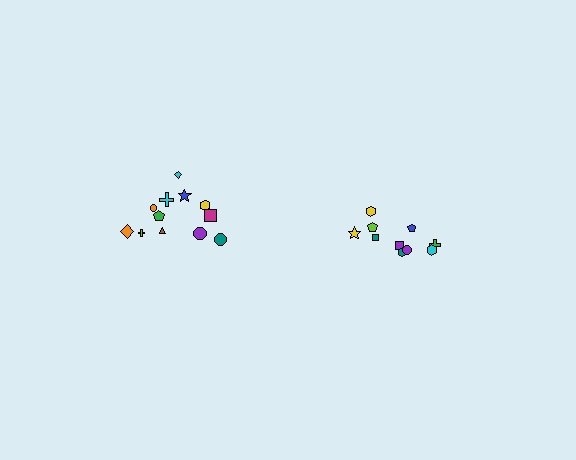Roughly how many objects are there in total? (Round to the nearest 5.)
Roughly 20 objects in total.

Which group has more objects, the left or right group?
The left group.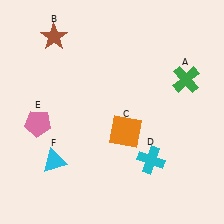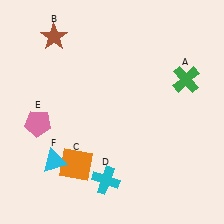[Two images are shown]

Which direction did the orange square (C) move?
The orange square (C) moved left.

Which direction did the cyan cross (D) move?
The cyan cross (D) moved left.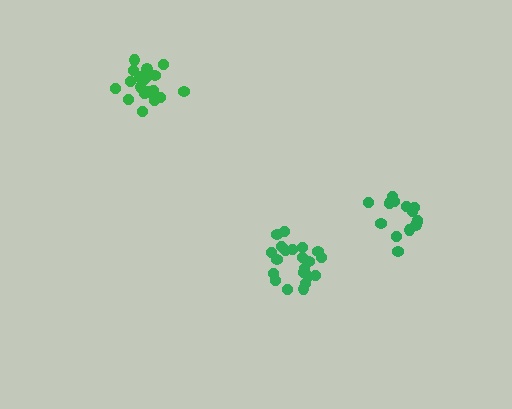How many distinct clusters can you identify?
There are 3 distinct clusters.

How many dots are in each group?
Group 1: 19 dots, Group 2: 15 dots, Group 3: 21 dots (55 total).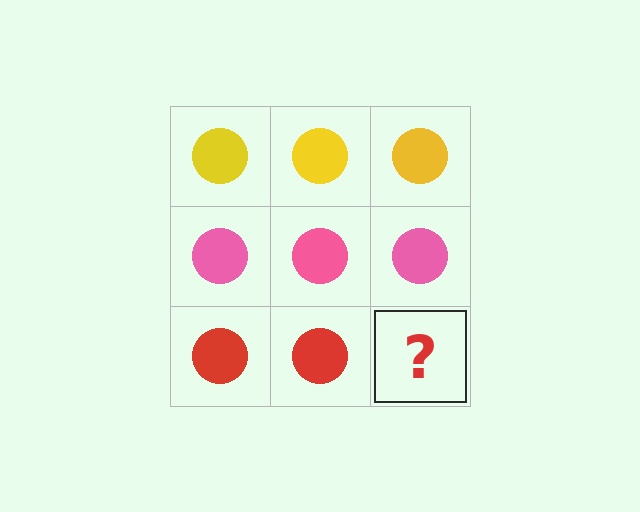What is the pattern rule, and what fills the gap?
The rule is that each row has a consistent color. The gap should be filled with a red circle.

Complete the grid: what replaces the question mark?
The question mark should be replaced with a red circle.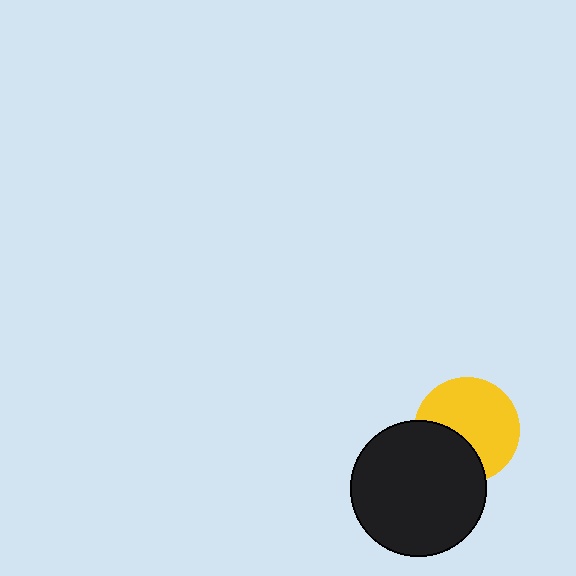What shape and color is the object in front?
The object in front is a black circle.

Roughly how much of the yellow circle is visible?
Most of it is visible (roughly 66%).